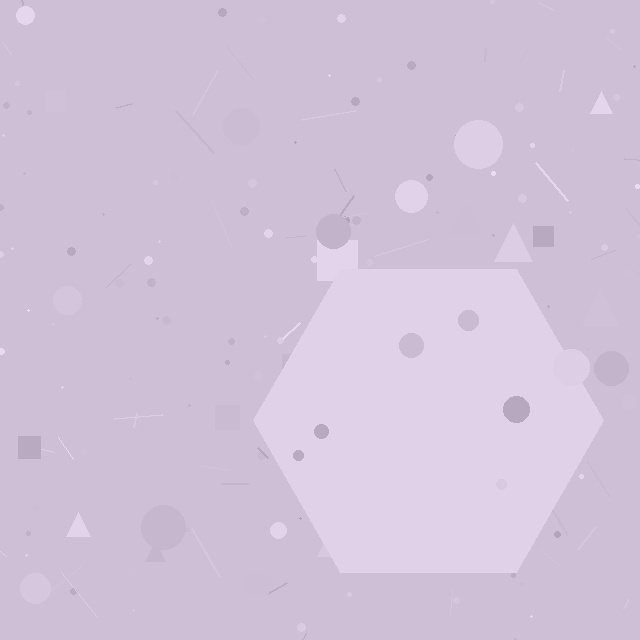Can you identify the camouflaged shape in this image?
The camouflaged shape is a hexagon.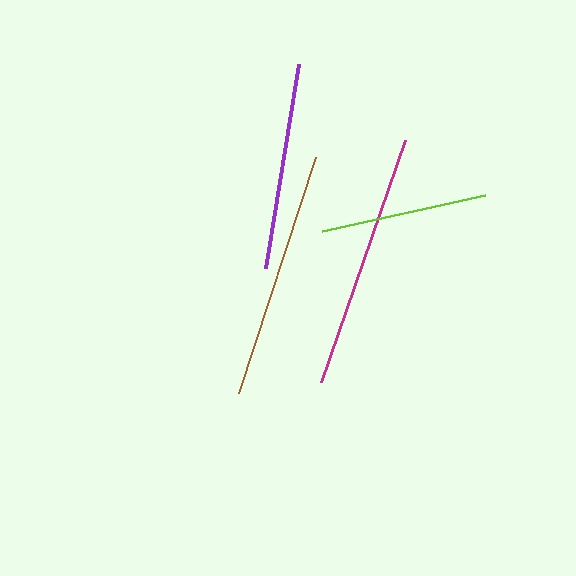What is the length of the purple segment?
The purple segment is approximately 206 pixels long.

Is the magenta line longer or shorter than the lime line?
The magenta line is longer than the lime line.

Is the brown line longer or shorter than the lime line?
The brown line is longer than the lime line.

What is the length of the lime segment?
The lime segment is approximately 167 pixels long.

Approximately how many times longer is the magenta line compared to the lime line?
The magenta line is approximately 1.5 times the length of the lime line.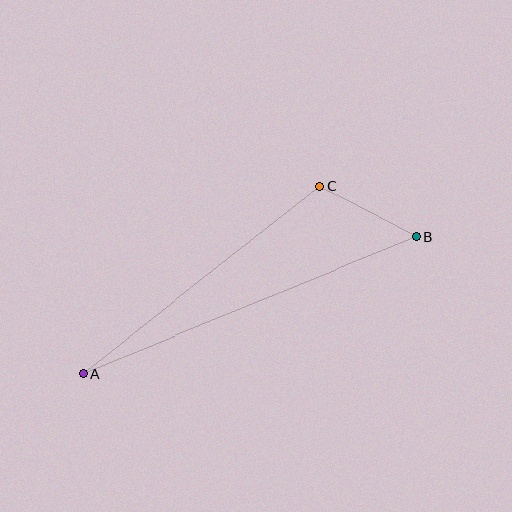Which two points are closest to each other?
Points B and C are closest to each other.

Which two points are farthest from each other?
Points A and B are farthest from each other.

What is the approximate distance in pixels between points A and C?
The distance between A and C is approximately 302 pixels.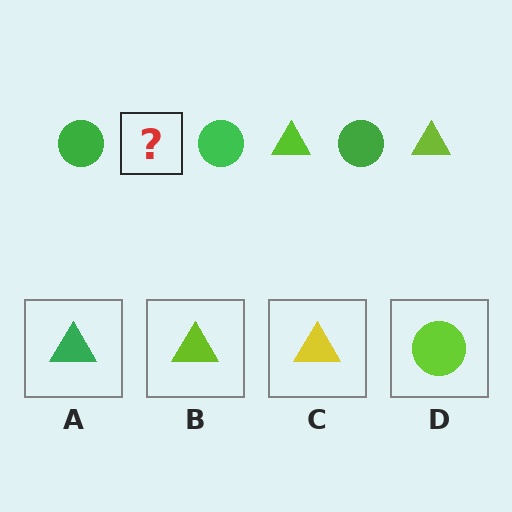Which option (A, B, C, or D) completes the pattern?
B.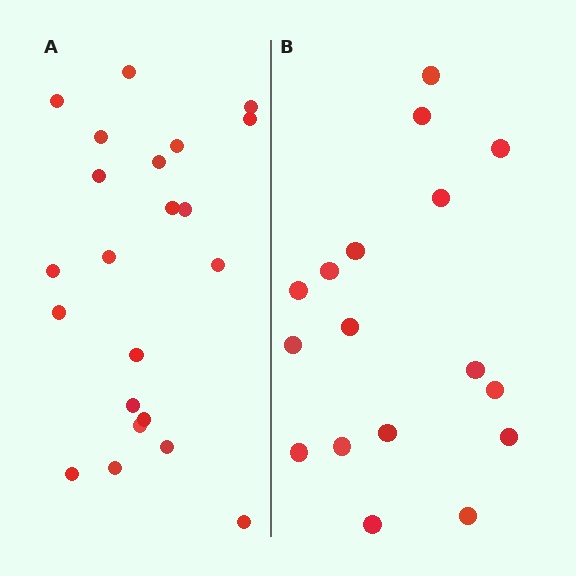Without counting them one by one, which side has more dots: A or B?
Region A (the left region) has more dots.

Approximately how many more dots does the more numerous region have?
Region A has about 5 more dots than region B.